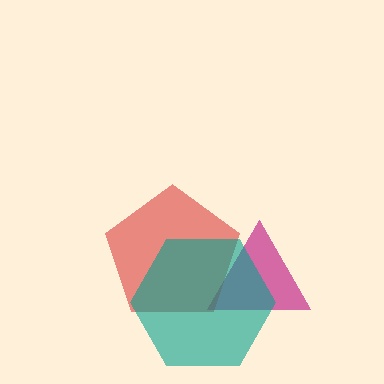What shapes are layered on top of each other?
The layered shapes are: a magenta triangle, a red pentagon, a teal hexagon.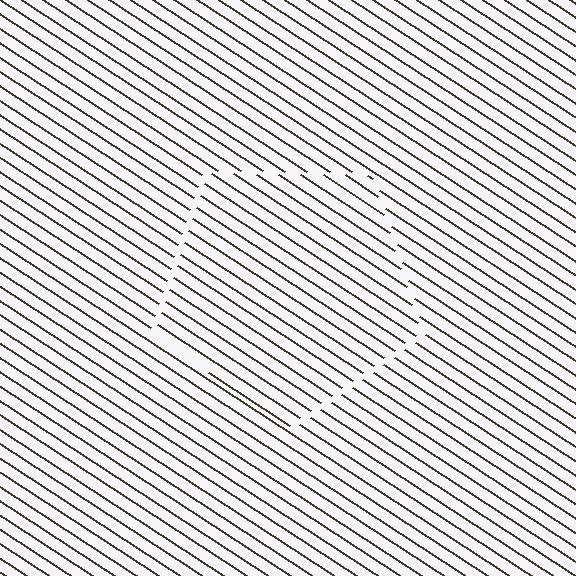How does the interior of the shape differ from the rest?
The interior of the shape contains the same grating, shifted by half a period — the contour is defined by the phase discontinuity where line-ends from the inner and outer gratings abut.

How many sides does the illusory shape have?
5 sides — the line-ends trace a pentagon.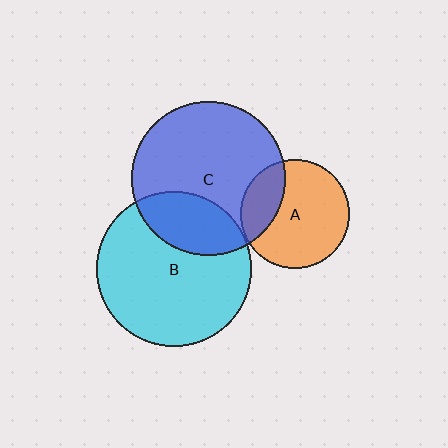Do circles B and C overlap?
Yes.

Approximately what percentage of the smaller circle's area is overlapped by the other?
Approximately 25%.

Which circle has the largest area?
Circle B (cyan).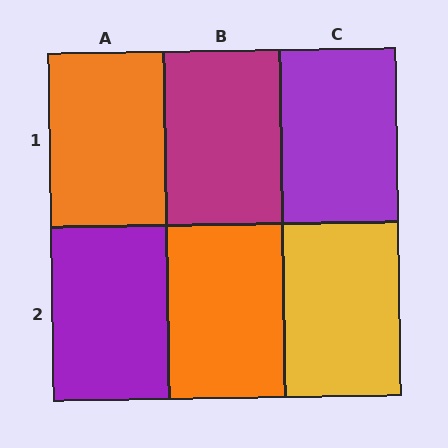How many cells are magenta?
1 cell is magenta.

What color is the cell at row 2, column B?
Orange.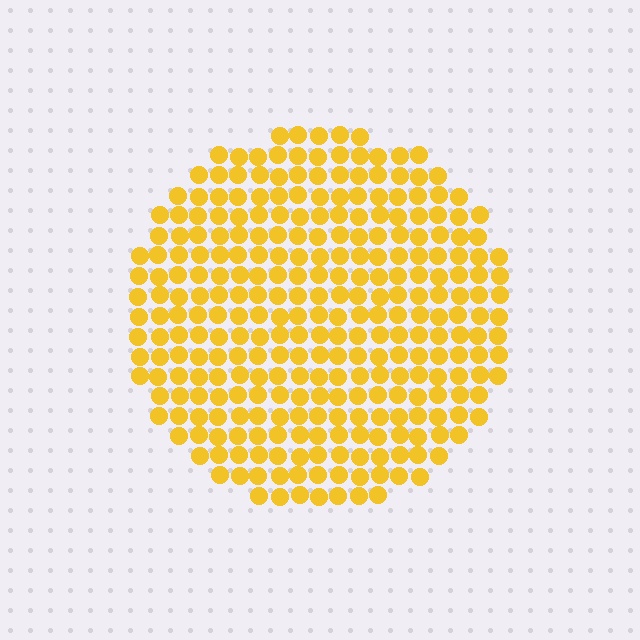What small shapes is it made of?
It is made of small circles.